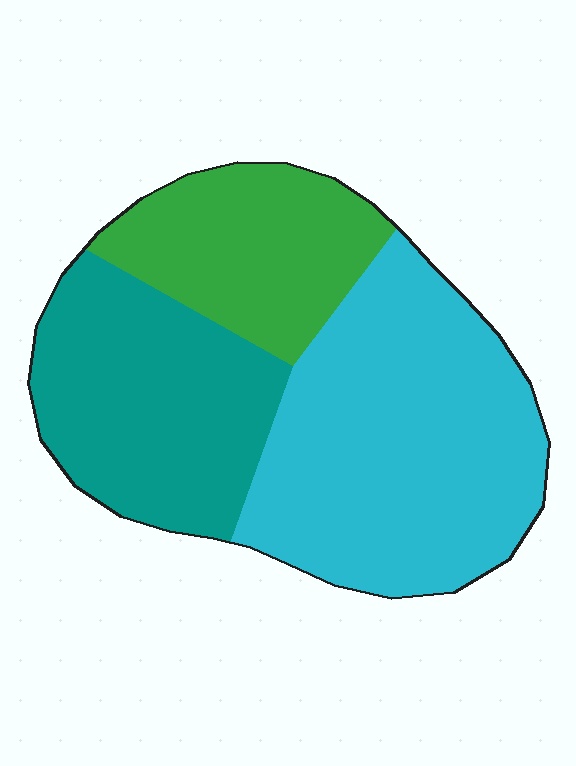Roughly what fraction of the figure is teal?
Teal takes up about one third (1/3) of the figure.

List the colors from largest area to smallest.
From largest to smallest: cyan, teal, green.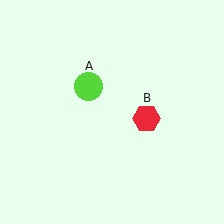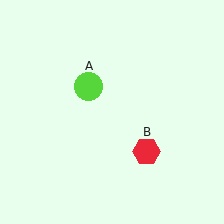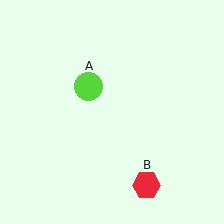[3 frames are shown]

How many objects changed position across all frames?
1 object changed position: red hexagon (object B).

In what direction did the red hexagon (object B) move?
The red hexagon (object B) moved down.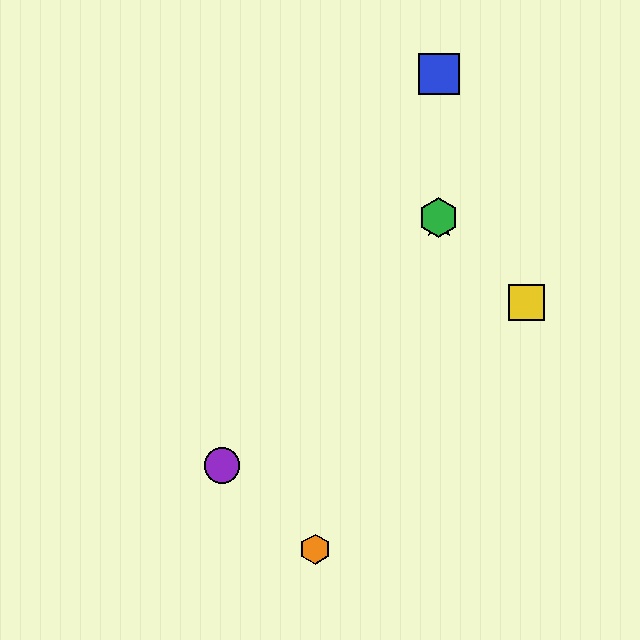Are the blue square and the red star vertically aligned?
Yes, both are at x≈439.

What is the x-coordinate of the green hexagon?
The green hexagon is at x≈439.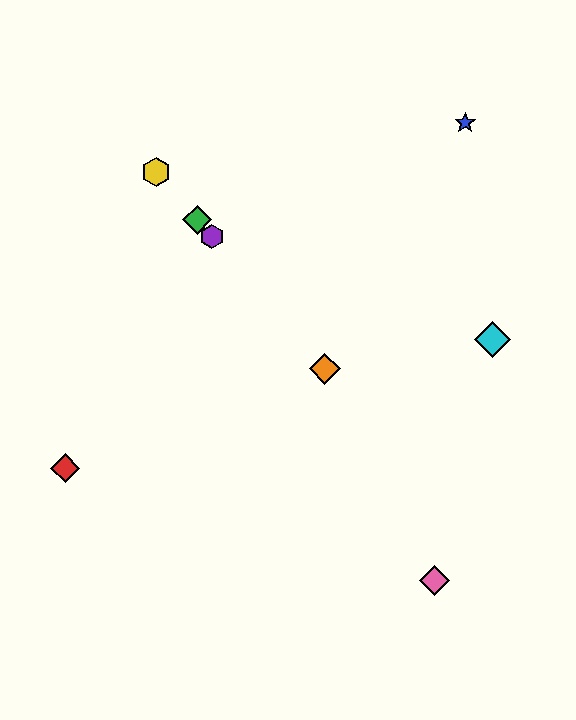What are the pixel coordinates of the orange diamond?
The orange diamond is at (325, 369).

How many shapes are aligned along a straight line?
4 shapes (the green diamond, the yellow hexagon, the purple hexagon, the orange diamond) are aligned along a straight line.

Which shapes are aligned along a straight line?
The green diamond, the yellow hexagon, the purple hexagon, the orange diamond are aligned along a straight line.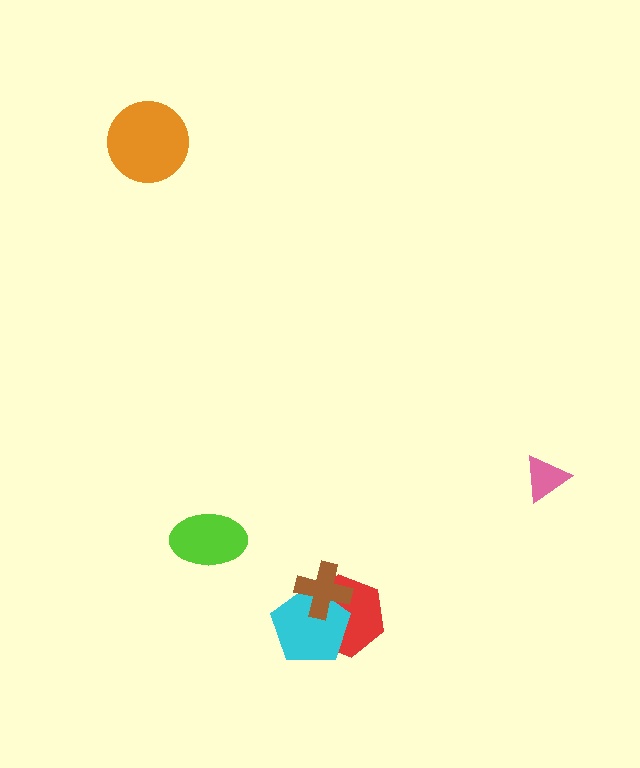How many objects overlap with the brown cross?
2 objects overlap with the brown cross.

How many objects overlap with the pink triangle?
0 objects overlap with the pink triangle.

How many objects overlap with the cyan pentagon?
2 objects overlap with the cyan pentagon.